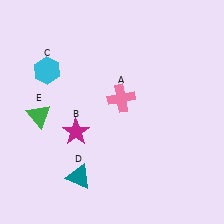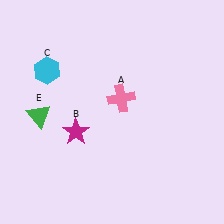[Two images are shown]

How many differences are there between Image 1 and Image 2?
There is 1 difference between the two images.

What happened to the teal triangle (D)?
The teal triangle (D) was removed in Image 2. It was in the bottom-left area of Image 1.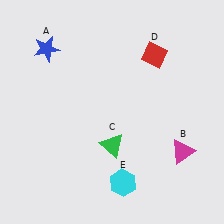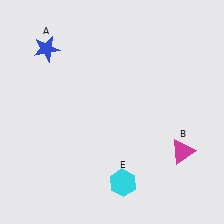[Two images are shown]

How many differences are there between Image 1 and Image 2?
There are 2 differences between the two images.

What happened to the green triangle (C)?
The green triangle (C) was removed in Image 2. It was in the bottom-right area of Image 1.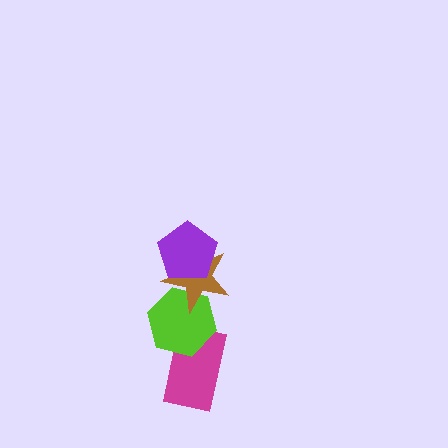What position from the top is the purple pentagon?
The purple pentagon is 1st from the top.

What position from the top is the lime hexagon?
The lime hexagon is 3rd from the top.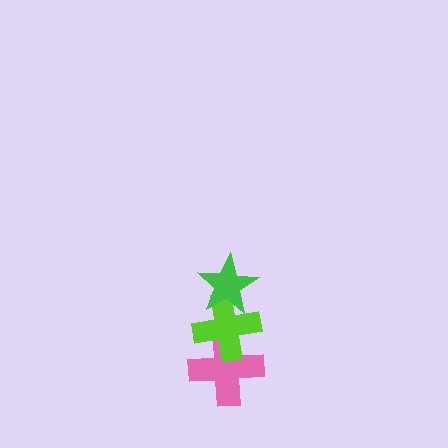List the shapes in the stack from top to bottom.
From top to bottom: the green star, the lime cross, the pink cross.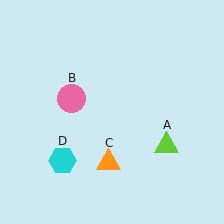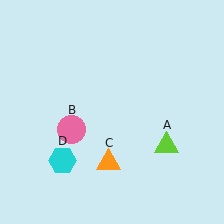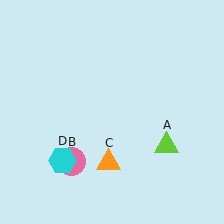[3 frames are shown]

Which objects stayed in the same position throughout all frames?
Lime triangle (object A) and orange triangle (object C) and cyan hexagon (object D) remained stationary.